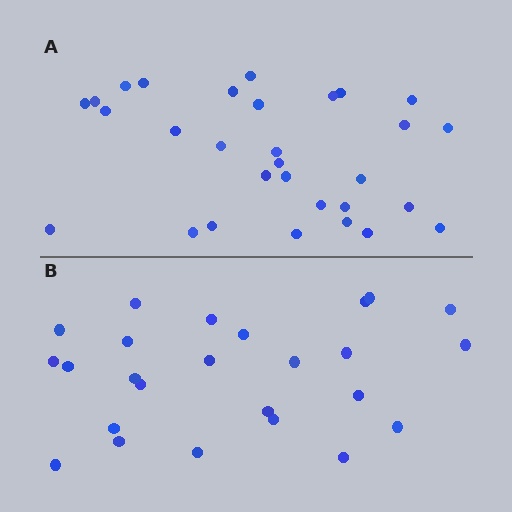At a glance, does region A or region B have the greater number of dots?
Region A (the top region) has more dots.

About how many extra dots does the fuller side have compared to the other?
Region A has about 5 more dots than region B.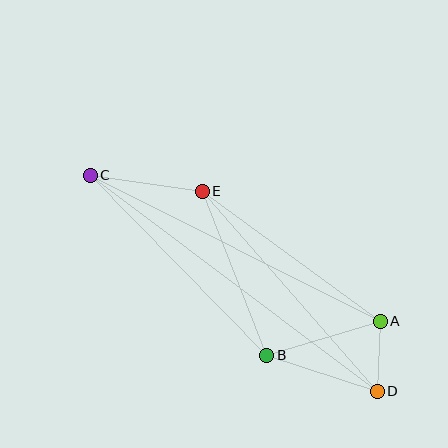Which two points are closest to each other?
Points A and D are closest to each other.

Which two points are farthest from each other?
Points C and D are farthest from each other.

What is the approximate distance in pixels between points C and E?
The distance between C and E is approximately 114 pixels.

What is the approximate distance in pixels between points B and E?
The distance between B and E is approximately 176 pixels.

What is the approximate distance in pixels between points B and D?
The distance between B and D is approximately 117 pixels.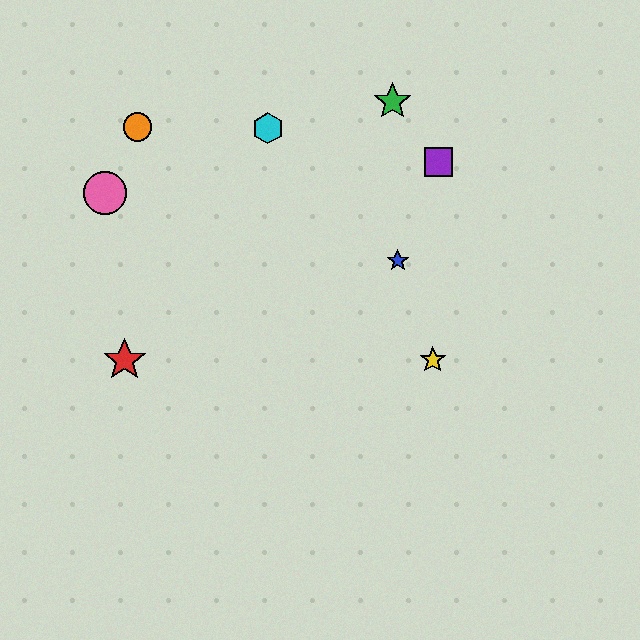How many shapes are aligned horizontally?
2 shapes (the red star, the yellow star) are aligned horizontally.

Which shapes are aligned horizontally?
The red star, the yellow star are aligned horizontally.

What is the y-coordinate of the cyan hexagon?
The cyan hexagon is at y≈128.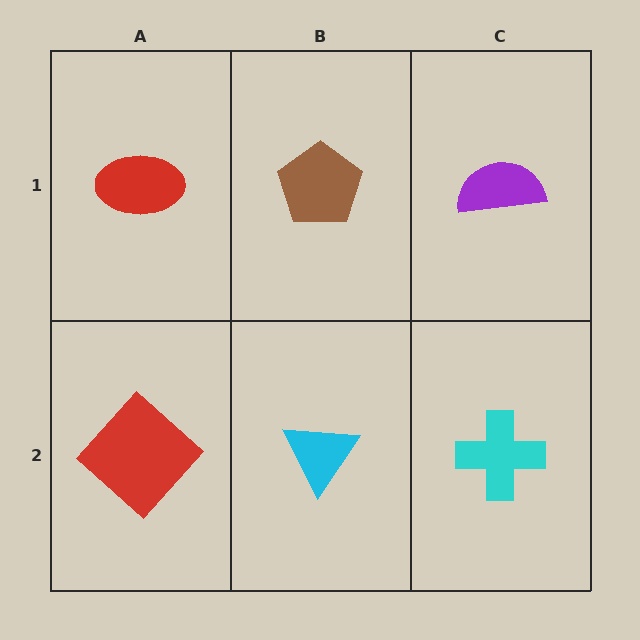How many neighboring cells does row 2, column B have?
3.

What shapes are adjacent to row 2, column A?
A red ellipse (row 1, column A), a cyan triangle (row 2, column B).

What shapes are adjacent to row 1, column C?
A cyan cross (row 2, column C), a brown pentagon (row 1, column B).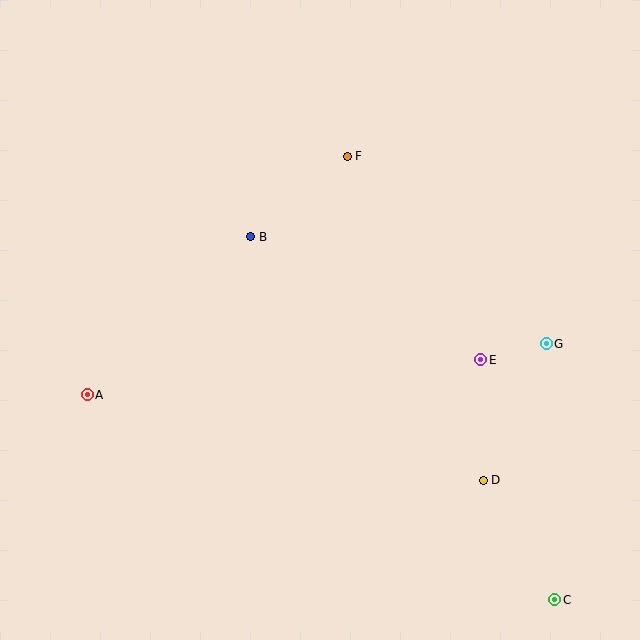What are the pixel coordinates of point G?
Point G is at (546, 344).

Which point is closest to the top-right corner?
Point F is closest to the top-right corner.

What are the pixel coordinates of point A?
Point A is at (87, 395).